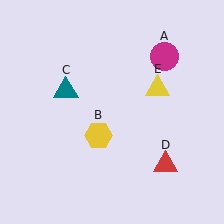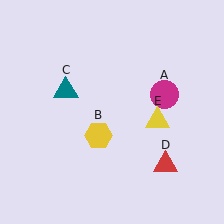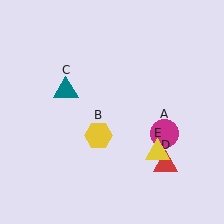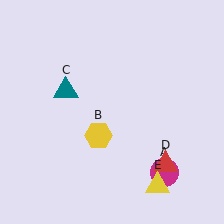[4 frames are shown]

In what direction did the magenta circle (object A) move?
The magenta circle (object A) moved down.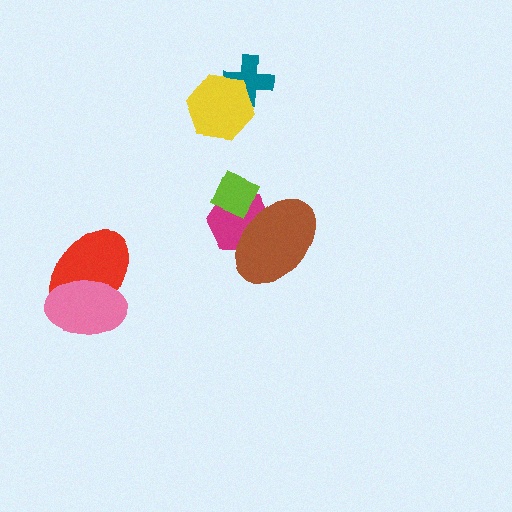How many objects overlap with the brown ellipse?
2 objects overlap with the brown ellipse.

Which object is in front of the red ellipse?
The pink ellipse is in front of the red ellipse.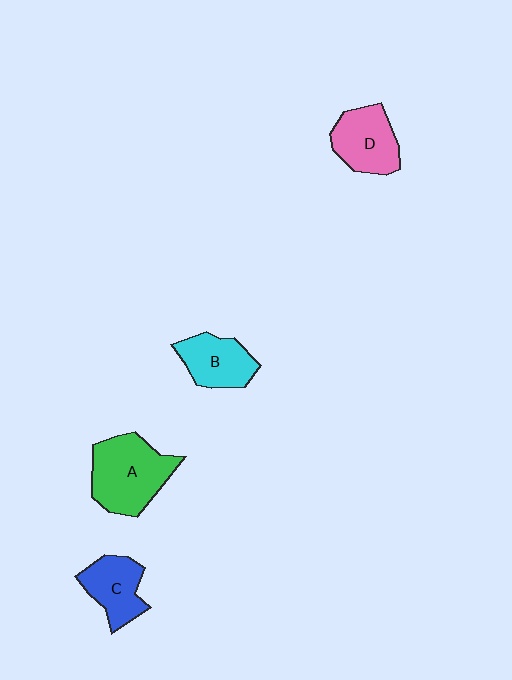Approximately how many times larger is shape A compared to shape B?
Approximately 1.5 times.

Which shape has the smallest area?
Shape C (blue).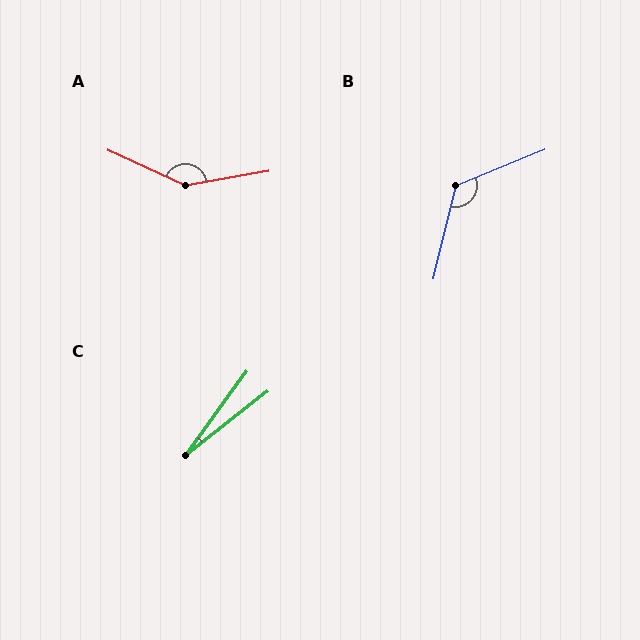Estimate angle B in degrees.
Approximately 126 degrees.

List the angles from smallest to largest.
C (16°), B (126°), A (146°).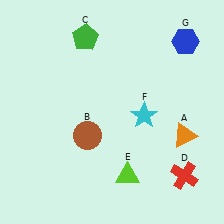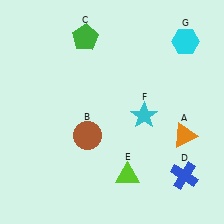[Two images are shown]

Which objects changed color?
D changed from red to blue. G changed from blue to cyan.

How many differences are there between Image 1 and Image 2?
There are 2 differences between the two images.